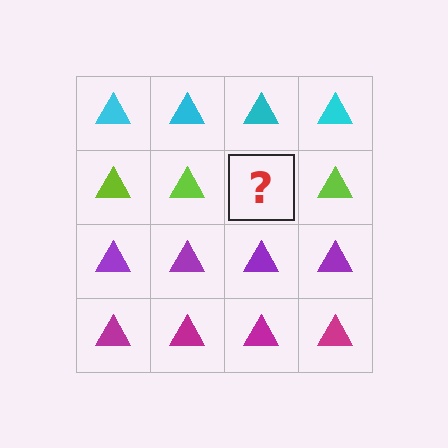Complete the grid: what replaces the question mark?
The question mark should be replaced with a lime triangle.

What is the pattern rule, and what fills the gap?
The rule is that each row has a consistent color. The gap should be filled with a lime triangle.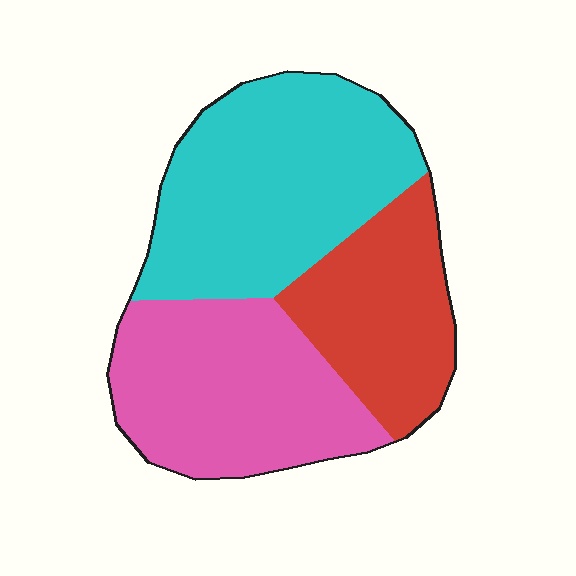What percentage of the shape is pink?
Pink covers about 35% of the shape.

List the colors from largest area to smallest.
From largest to smallest: cyan, pink, red.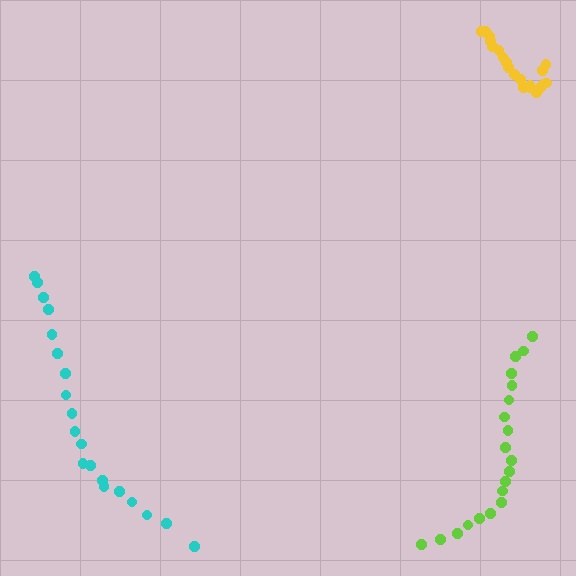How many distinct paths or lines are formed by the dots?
There are 3 distinct paths.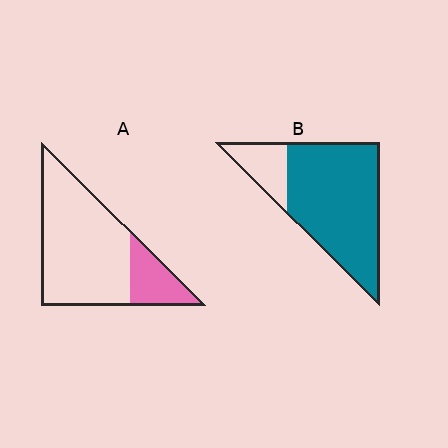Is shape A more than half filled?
No.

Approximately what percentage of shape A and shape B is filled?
A is approximately 20% and B is approximately 80%.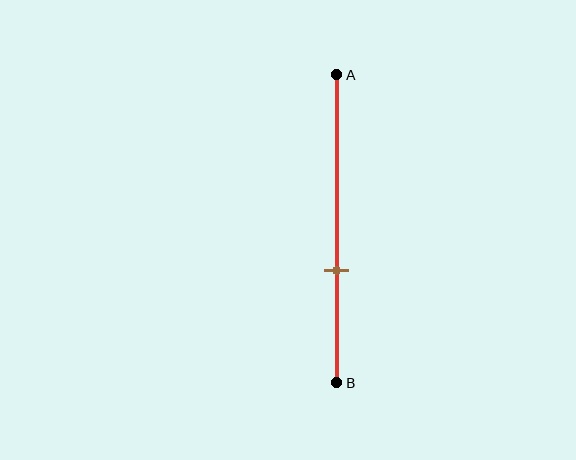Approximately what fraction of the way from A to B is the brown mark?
The brown mark is approximately 65% of the way from A to B.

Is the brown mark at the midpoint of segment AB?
No, the mark is at about 65% from A, not at the 50% midpoint.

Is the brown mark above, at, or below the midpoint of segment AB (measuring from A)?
The brown mark is below the midpoint of segment AB.